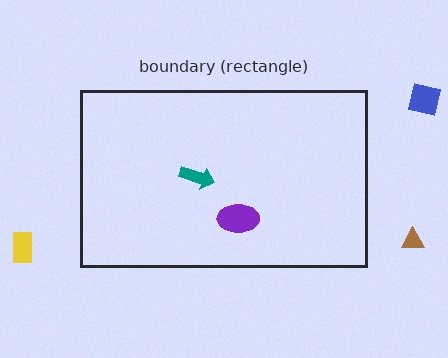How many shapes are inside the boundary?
2 inside, 3 outside.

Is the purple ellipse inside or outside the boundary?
Inside.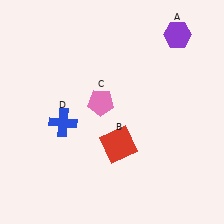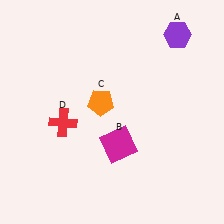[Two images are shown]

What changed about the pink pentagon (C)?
In Image 1, C is pink. In Image 2, it changed to orange.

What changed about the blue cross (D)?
In Image 1, D is blue. In Image 2, it changed to red.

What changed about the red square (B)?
In Image 1, B is red. In Image 2, it changed to magenta.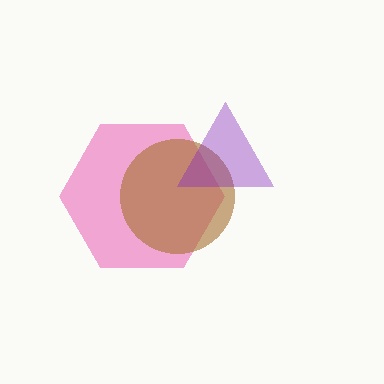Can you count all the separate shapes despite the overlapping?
Yes, there are 3 separate shapes.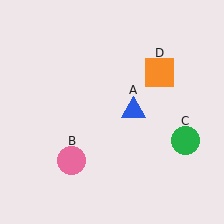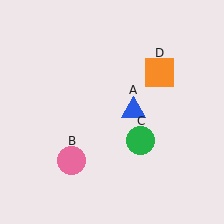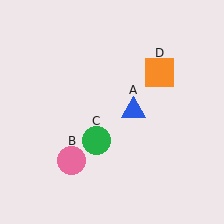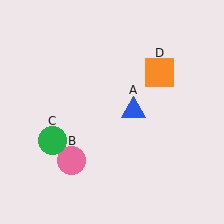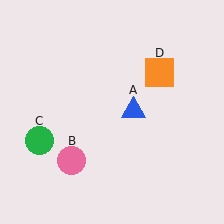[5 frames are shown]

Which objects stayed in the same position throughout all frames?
Blue triangle (object A) and pink circle (object B) and orange square (object D) remained stationary.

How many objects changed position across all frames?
1 object changed position: green circle (object C).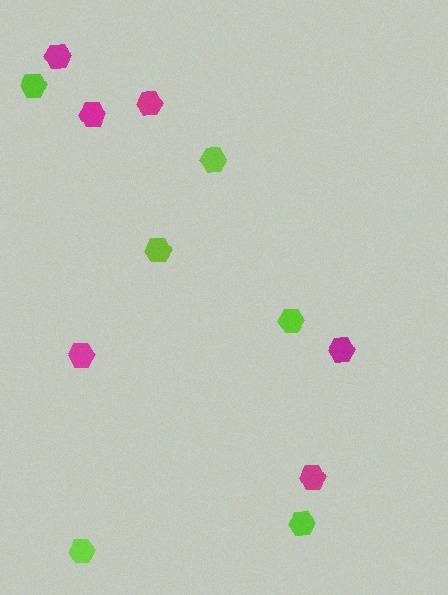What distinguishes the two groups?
There are 2 groups: one group of lime hexagons (6) and one group of magenta hexagons (6).